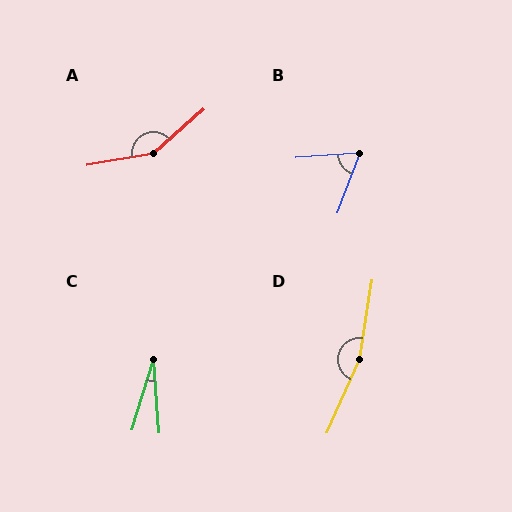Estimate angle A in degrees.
Approximately 148 degrees.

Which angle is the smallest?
C, at approximately 21 degrees.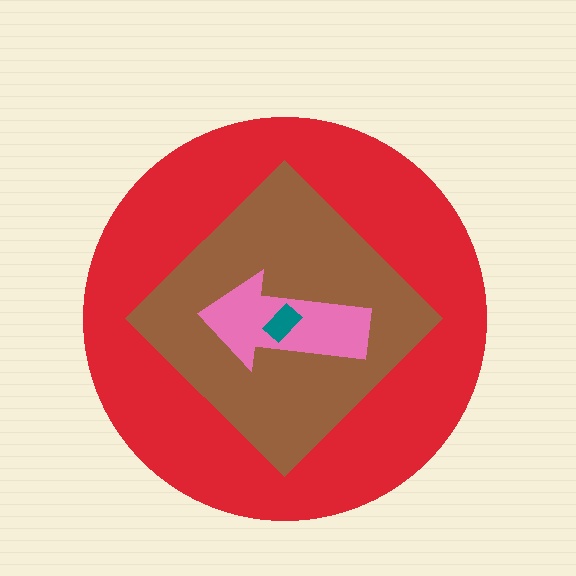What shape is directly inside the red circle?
The brown diamond.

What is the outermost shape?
The red circle.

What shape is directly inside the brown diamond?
The pink arrow.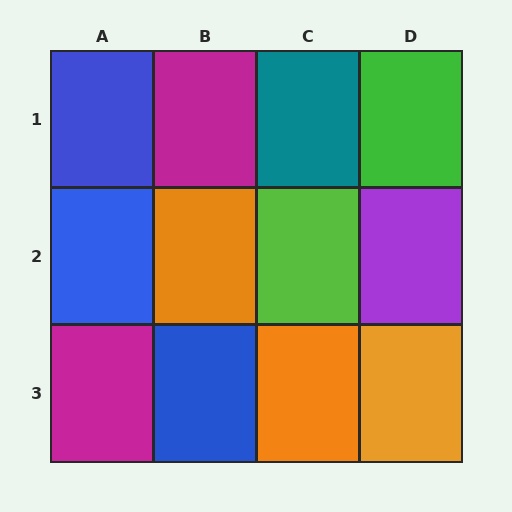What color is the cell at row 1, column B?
Magenta.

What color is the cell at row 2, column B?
Orange.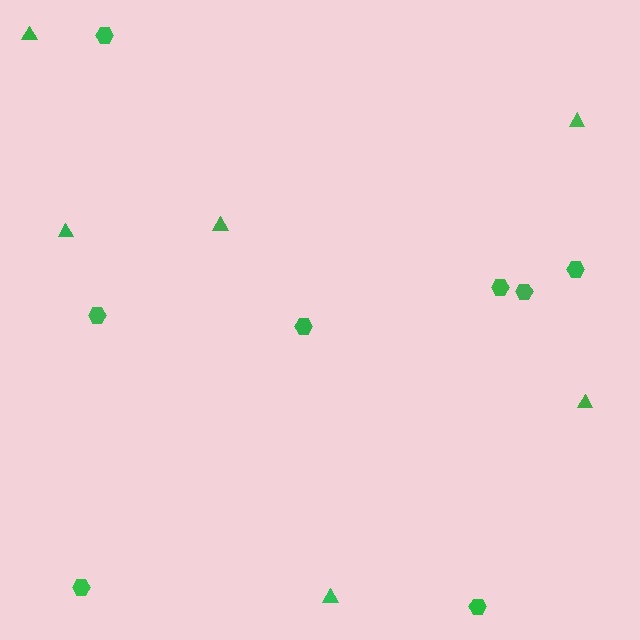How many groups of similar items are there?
There are 2 groups: one group of hexagons (8) and one group of triangles (6).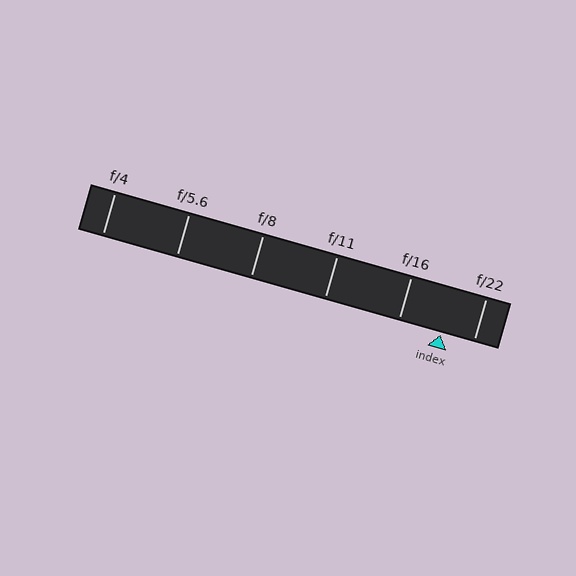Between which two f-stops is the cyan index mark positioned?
The index mark is between f/16 and f/22.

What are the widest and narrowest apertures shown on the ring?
The widest aperture shown is f/4 and the narrowest is f/22.